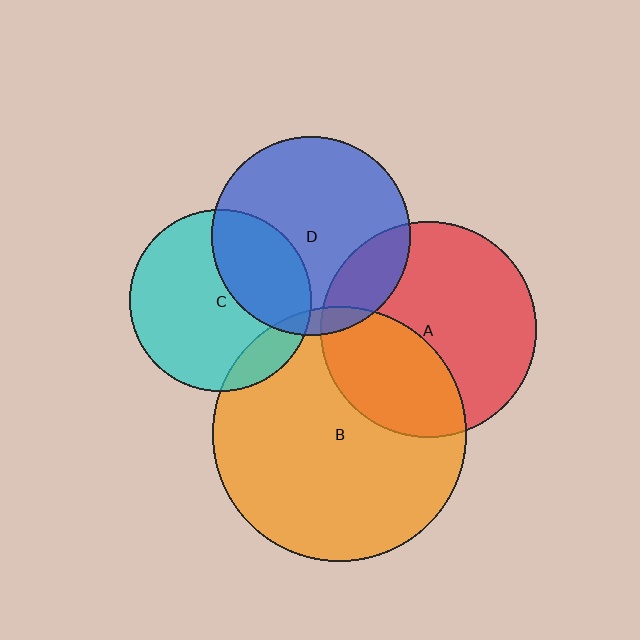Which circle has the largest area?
Circle B (orange).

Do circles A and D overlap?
Yes.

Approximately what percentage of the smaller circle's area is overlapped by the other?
Approximately 20%.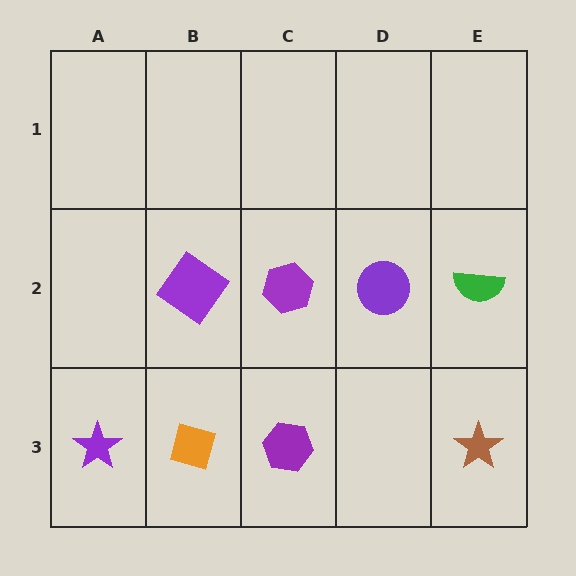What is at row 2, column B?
A purple diamond.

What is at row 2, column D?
A purple circle.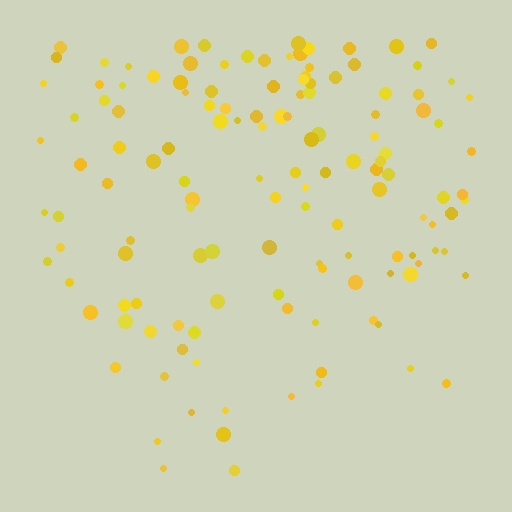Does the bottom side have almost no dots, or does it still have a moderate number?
Still a moderate number, just noticeably fewer than the top.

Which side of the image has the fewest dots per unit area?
The bottom.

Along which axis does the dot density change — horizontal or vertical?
Vertical.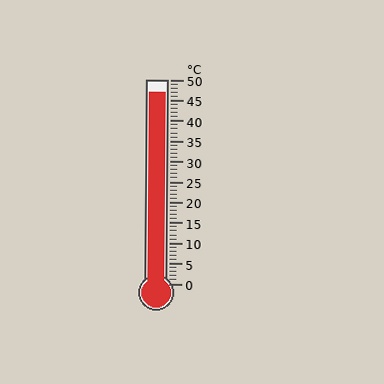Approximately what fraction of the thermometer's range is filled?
The thermometer is filled to approximately 95% of its range.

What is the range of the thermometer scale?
The thermometer scale ranges from 0°C to 50°C.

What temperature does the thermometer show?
The thermometer shows approximately 47°C.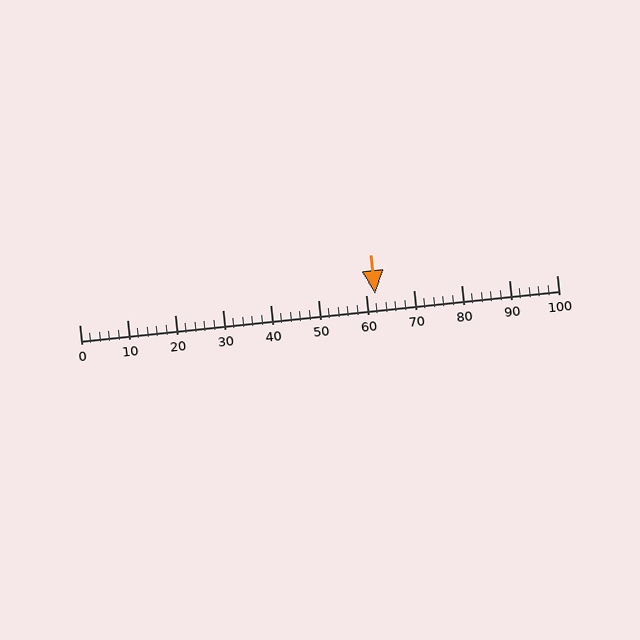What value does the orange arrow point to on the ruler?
The orange arrow points to approximately 62.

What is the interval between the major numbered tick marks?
The major tick marks are spaced 10 units apart.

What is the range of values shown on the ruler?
The ruler shows values from 0 to 100.